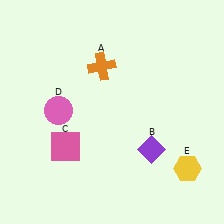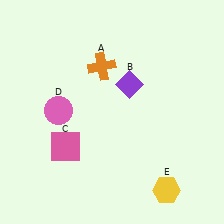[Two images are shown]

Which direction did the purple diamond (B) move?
The purple diamond (B) moved up.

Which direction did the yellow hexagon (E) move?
The yellow hexagon (E) moved down.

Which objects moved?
The objects that moved are: the purple diamond (B), the yellow hexagon (E).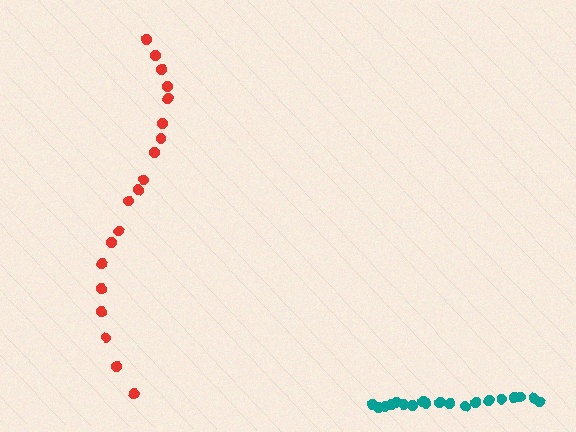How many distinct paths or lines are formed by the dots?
There are 2 distinct paths.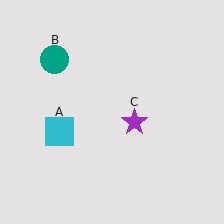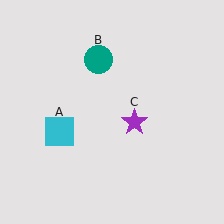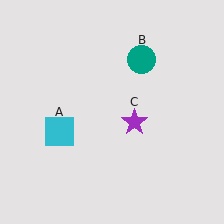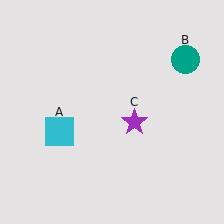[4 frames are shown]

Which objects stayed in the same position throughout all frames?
Cyan square (object A) and purple star (object C) remained stationary.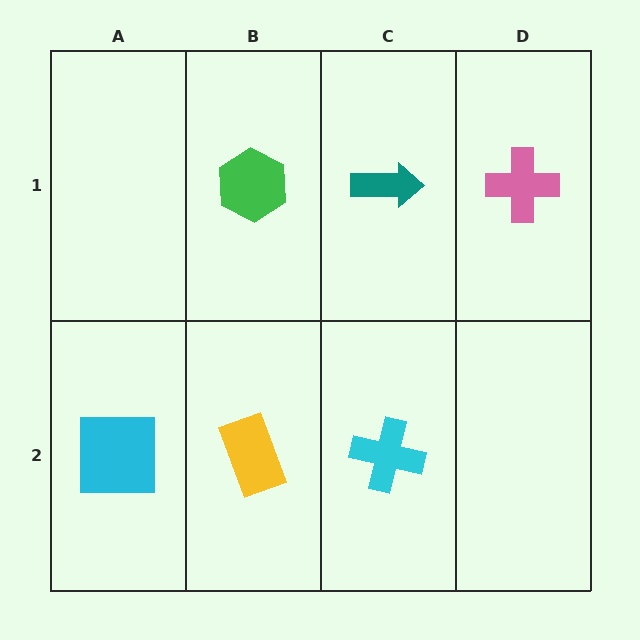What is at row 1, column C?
A teal arrow.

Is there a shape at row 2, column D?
No, that cell is empty.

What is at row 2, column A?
A cyan square.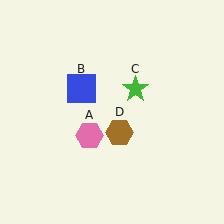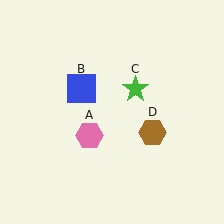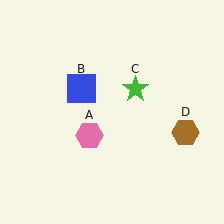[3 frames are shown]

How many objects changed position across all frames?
1 object changed position: brown hexagon (object D).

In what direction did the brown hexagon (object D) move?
The brown hexagon (object D) moved right.